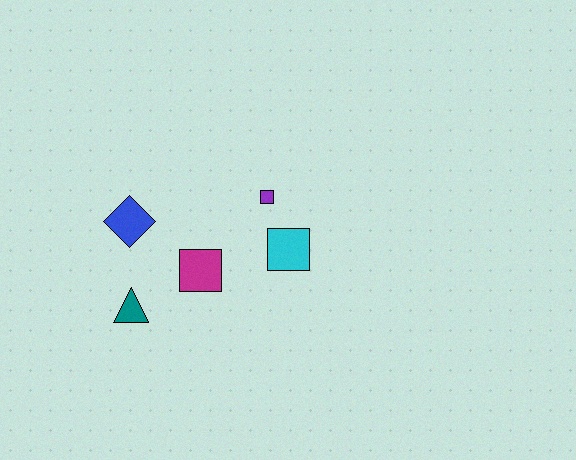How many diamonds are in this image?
There is 1 diamond.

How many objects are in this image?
There are 5 objects.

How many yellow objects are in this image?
There are no yellow objects.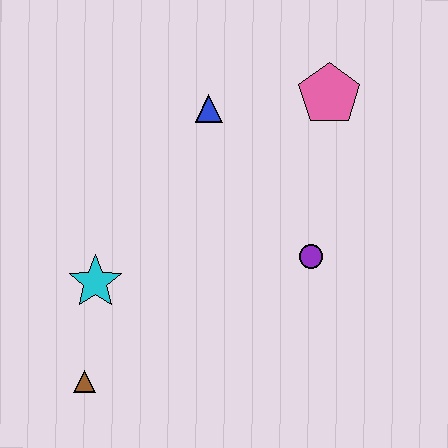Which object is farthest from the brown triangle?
The pink pentagon is farthest from the brown triangle.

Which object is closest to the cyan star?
The brown triangle is closest to the cyan star.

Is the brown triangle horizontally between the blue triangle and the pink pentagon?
No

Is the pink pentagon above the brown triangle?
Yes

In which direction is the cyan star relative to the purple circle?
The cyan star is to the left of the purple circle.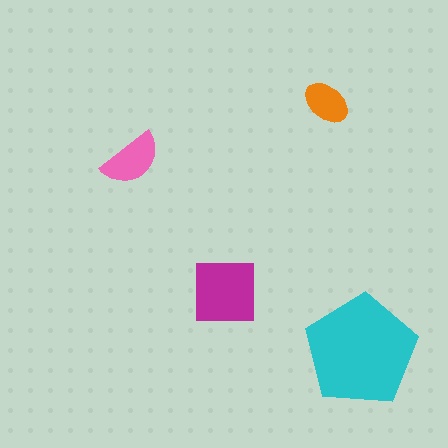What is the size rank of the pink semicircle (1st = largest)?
3rd.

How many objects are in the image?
There are 4 objects in the image.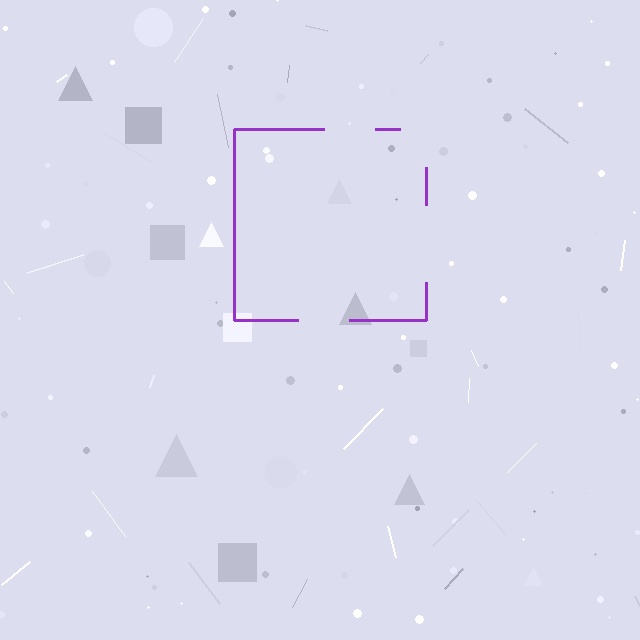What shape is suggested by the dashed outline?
The dashed outline suggests a square.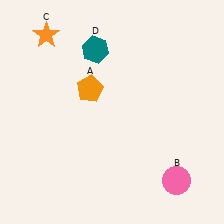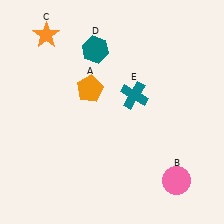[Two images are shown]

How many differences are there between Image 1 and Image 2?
There is 1 difference between the two images.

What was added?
A teal cross (E) was added in Image 2.